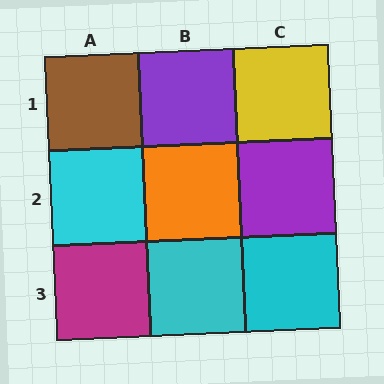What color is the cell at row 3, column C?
Cyan.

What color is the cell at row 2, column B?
Orange.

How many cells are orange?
1 cell is orange.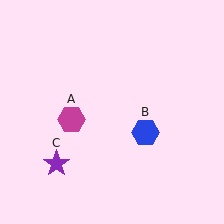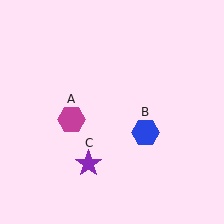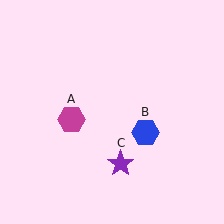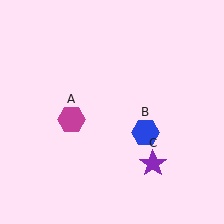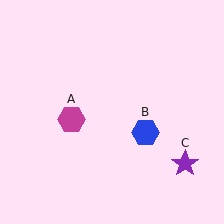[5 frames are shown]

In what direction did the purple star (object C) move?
The purple star (object C) moved right.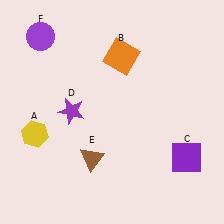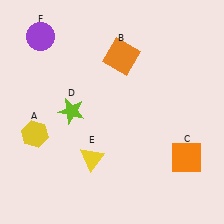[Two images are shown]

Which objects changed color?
C changed from purple to orange. D changed from purple to lime. E changed from brown to yellow.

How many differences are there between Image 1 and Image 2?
There are 3 differences between the two images.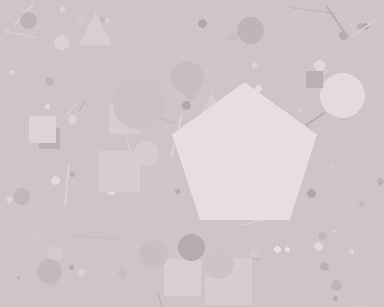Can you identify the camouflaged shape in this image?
The camouflaged shape is a pentagon.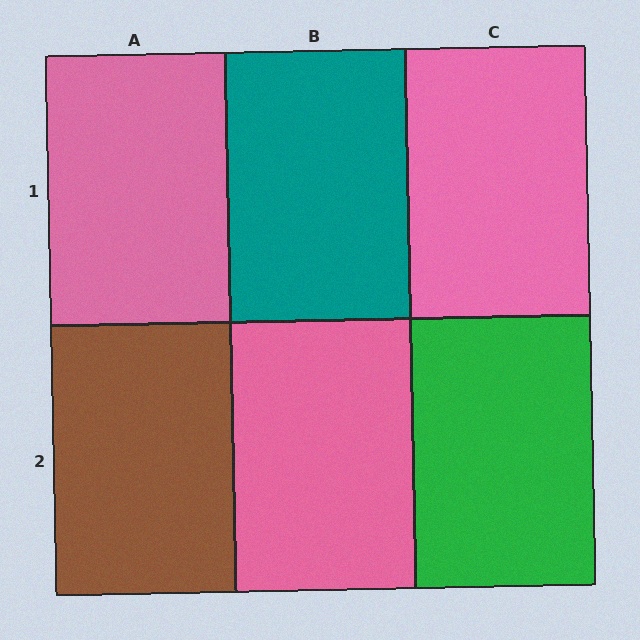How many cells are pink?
3 cells are pink.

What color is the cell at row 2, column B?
Pink.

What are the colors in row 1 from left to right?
Pink, teal, pink.